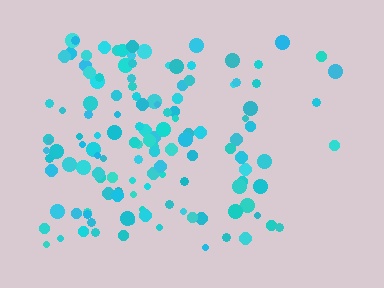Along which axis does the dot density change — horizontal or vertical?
Horizontal.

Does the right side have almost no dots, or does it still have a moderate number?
Still a moderate number, just noticeably fewer than the left.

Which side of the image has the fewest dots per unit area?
The right.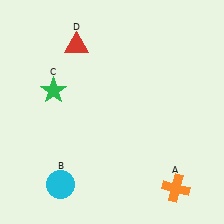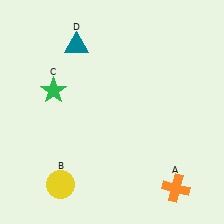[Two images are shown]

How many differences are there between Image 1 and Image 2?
There are 2 differences between the two images.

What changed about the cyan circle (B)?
In Image 1, B is cyan. In Image 2, it changed to yellow.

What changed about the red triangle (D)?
In Image 1, D is red. In Image 2, it changed to teal.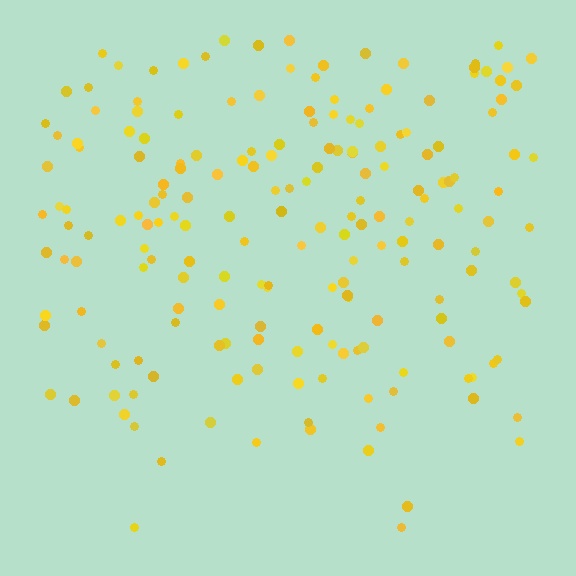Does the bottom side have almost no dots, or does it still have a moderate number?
Still a moderate number, just noticeably fewer than the top.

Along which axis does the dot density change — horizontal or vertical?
Vertical.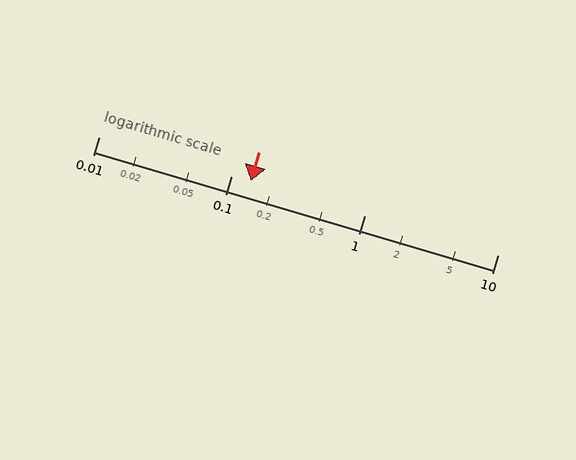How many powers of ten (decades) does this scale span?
The scale spans 3 decades, from 0.01 to 10.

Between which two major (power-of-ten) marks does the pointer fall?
The pointer is between 0.1 and 1.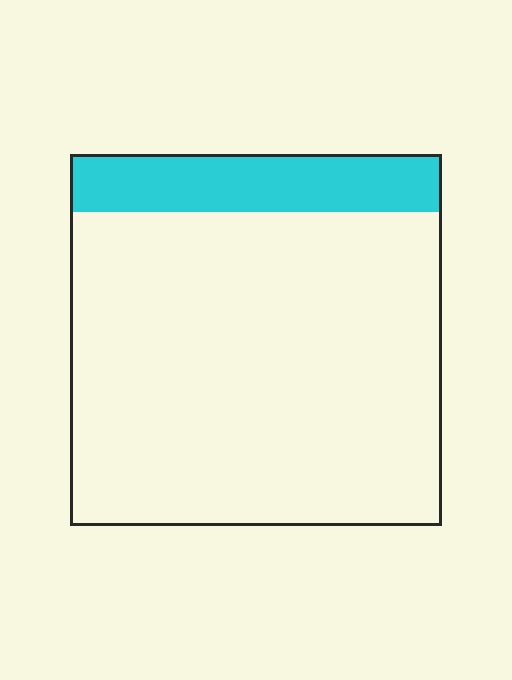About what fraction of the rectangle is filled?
About one sixth (1/6).